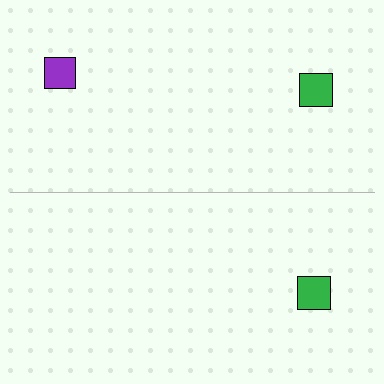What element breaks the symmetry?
A purple square is missing from the bottom side.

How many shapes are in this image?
There are 3 shapes in this image.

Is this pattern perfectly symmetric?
No, the pattern is not perfectly symmetric. A purple square is missing from the bottom side.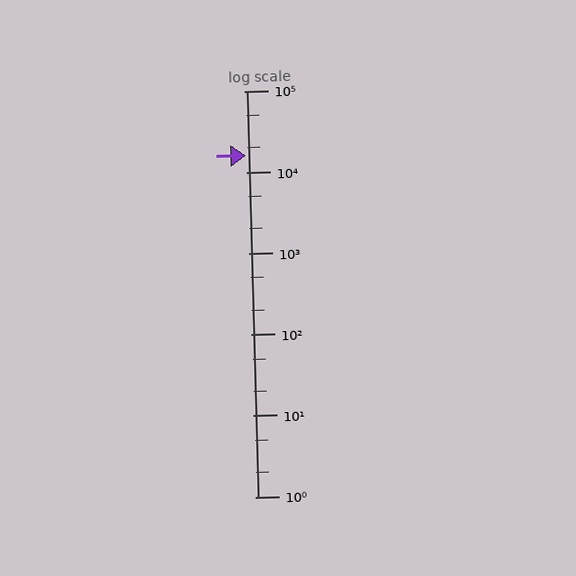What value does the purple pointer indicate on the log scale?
The pointer indicates approximately 16000.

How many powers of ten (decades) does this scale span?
The scale spans 5 decades, from 1 to 100000.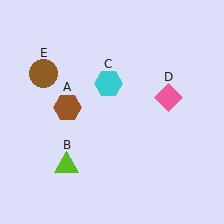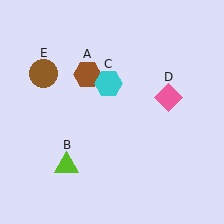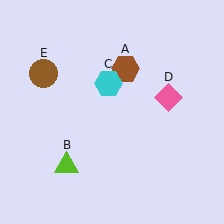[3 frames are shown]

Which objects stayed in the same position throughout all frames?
Lime triangle (object B) and cyan hexagon (object C) and pink diamond (object D) and brown circle (object E) remained stationary.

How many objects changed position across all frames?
1 object changed position: brown hexagon (object A).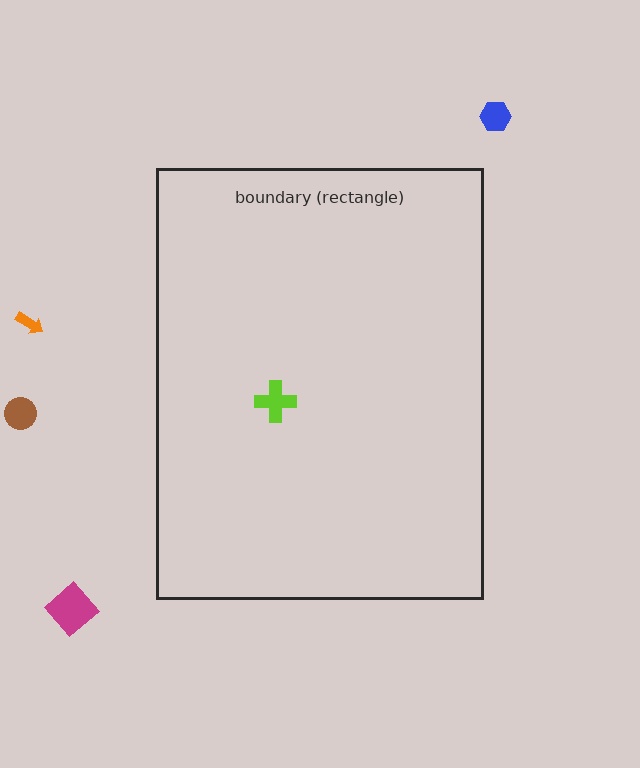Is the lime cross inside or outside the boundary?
Inside.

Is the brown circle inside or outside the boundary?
Outside.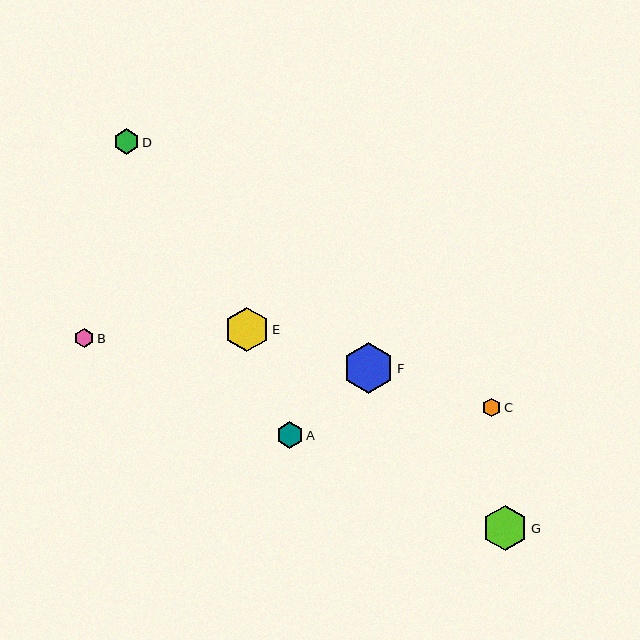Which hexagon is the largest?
Hexagon F is the largest with a size of approximately 51 pixels.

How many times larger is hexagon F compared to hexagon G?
Hexagon F is approximately 1.1 times the size of hexagon G.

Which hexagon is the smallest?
Hexagon C is the smallest with a size of approximately 18 pixels.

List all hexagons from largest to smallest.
From largest to smallest: F, G, E, A, D, B, C.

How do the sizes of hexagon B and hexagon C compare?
Hexagon B and hexagon C are approximately the same size.